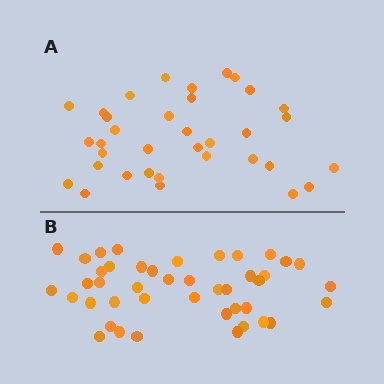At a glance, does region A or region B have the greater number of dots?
Region B (the bottom region) has more dots.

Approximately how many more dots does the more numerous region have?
Region B has roughly 8 or so more dots than region A.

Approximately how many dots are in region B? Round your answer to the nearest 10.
About 40 dots. (The exact count is 43, which rounds to 40.)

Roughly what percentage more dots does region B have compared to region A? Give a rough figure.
About 25% more.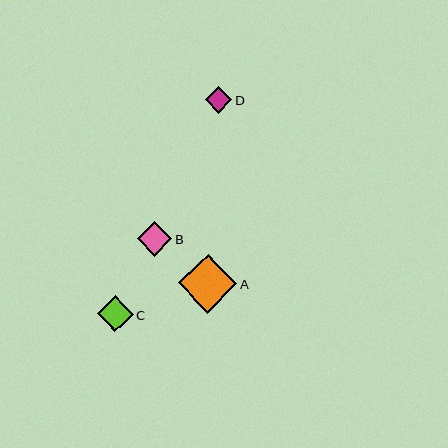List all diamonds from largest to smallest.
From largest to smallest: A, C, B, D.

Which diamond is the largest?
Diamond A is the largest with a size of approximately 58 pixels.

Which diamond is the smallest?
Diamond D is the smallest with a size of approximately 27 pixels.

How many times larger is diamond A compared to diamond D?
Diamond A is approximately 2.2 times the size of diamond D.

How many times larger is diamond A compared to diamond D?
Diamond A is approximately 2.2 times the size of diamond D.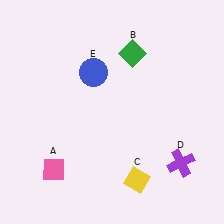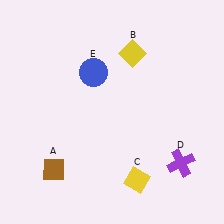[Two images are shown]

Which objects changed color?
A changed from pink to brown. B changed from green to yellow.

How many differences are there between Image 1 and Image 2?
There are 2 differences between the two images.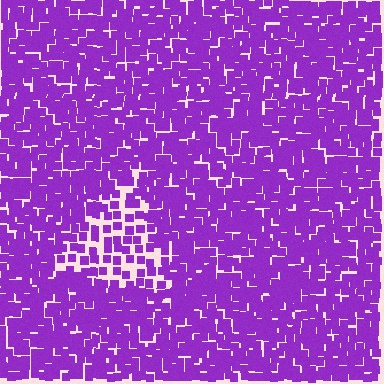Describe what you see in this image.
The image contains small purple elements arranged at two different densities. A triangle-shaped region is visible where the elements are less densely packed than the surrounding area.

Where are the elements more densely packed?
The elements are more densely packed outside the triangle boundary.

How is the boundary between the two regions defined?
The boundary is defined by a change in element density (approximately 2.1x ratio). All elements are the same color, size, and shape.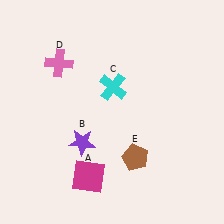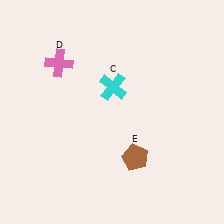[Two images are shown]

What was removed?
The purple star (B), the magenta square (A) were removed in Image 2.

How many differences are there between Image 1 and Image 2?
There are 2 differences between the two images.